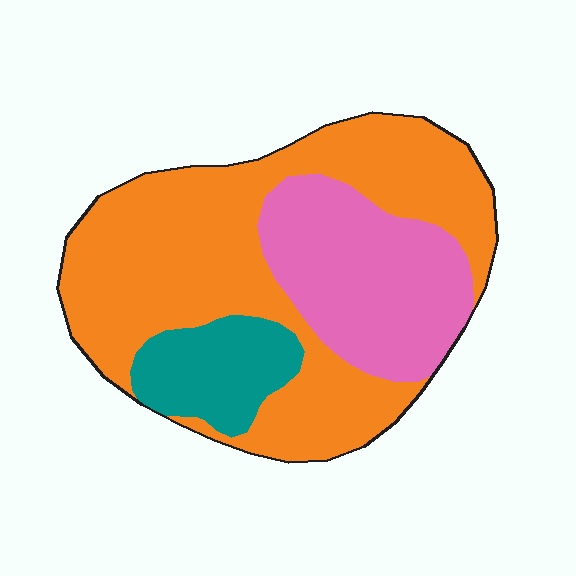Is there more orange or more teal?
Orange.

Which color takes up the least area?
Teal, at roughly 15%.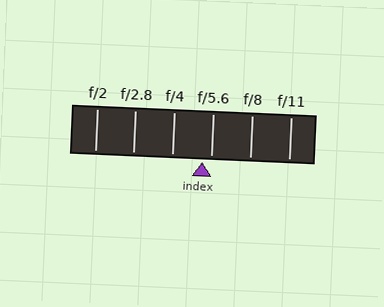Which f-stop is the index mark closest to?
The index mark is closest to f/5.6.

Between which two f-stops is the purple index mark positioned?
The index mark is between f/4 and f/5.6.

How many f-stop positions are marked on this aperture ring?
There are 6 f-stop positions marked.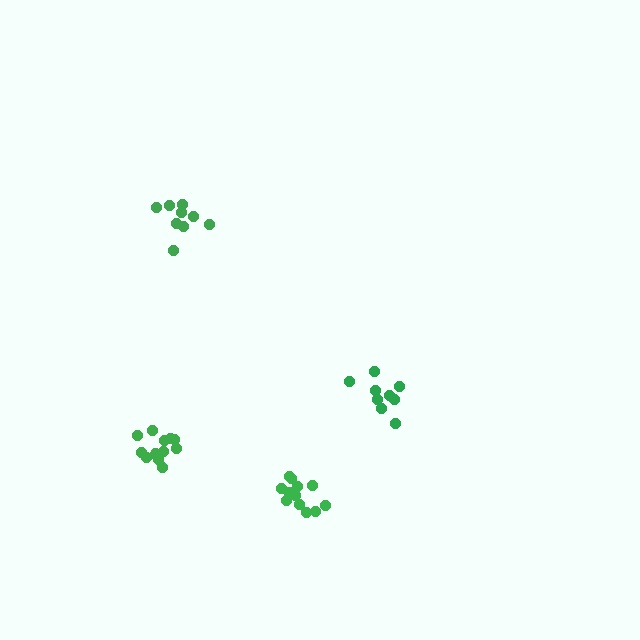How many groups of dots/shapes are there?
There are 4 groups.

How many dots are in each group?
Group 1: 9 dots, Group 2: 9 dots, Group 3: 12 dots, Group 4: 12 dots (42 total).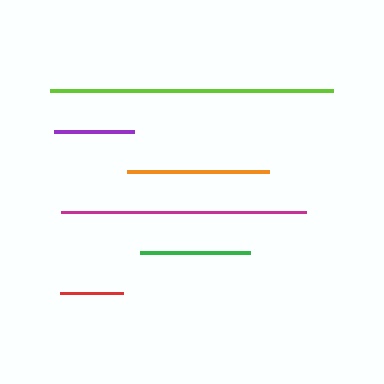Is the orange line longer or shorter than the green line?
The orange line is longer than the green line.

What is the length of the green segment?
The green segment is approximately 110 pixels long.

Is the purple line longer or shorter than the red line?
The purple line is longer than the red line.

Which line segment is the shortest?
The red line is the shortest at approximately 64 pixels.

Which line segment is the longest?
The lime line is the longest at approximately 284 pixels.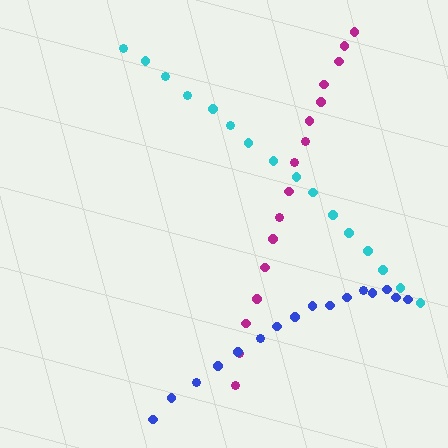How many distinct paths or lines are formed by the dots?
There are 3 distinct paths.